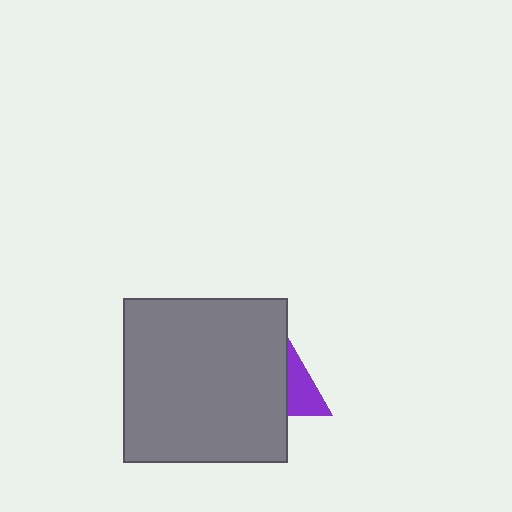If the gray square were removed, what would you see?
You would see the complete purple triangle.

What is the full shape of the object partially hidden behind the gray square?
The partially hidden object is a purple triangle.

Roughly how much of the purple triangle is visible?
A small part of it is visible (roughly 34%).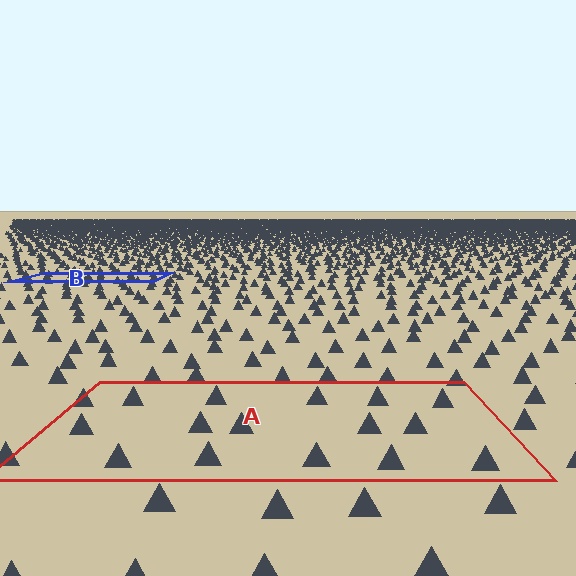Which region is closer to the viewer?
Region A is closer. The texture elements there are larger and more spread out.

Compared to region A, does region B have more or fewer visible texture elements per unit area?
Region B has more texture elements per unit area — they are packed more densely because it is farther away.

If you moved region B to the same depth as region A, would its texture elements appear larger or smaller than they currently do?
They would appear larger. At a closer depth, the same texture elements are projected at a bigger on-screen size.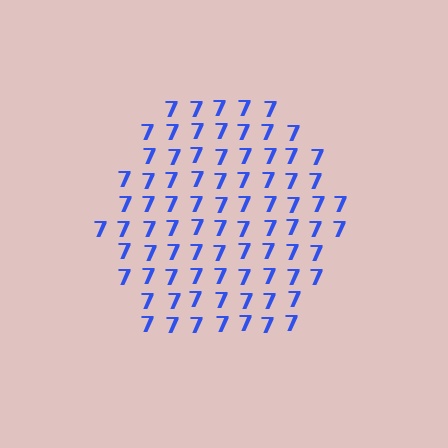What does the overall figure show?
The overall figure shows a hexagon.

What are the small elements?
The small elements are digit 7's.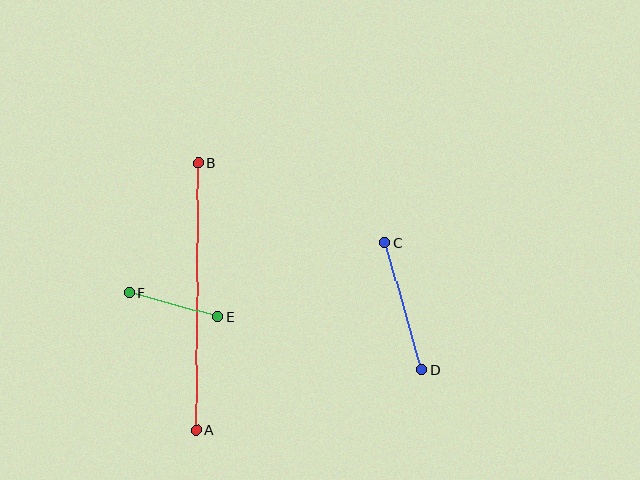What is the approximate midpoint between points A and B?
The midpoint is at approximately (198, 297) pixels.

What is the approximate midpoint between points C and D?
The midpoint is at approximately (403, 306) pixels.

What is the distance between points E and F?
The distance is approximately 92 pixels.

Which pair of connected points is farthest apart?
Points A and B are farthest apart.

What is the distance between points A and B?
The distance is approximately 267 pixels.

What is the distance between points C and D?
The distance is approximately 132 pixels.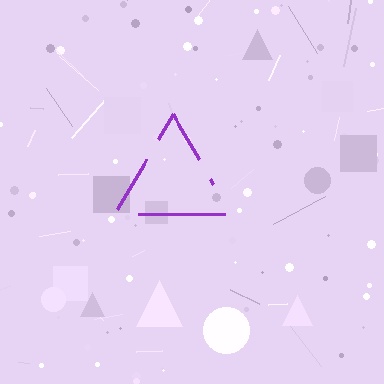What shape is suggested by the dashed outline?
The dashed outline suggests a triangle.